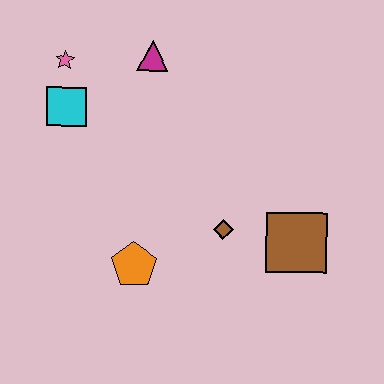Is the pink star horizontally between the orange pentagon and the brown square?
No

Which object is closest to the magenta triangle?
The pink star is closest to the magenta triangle.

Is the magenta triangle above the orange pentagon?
Yes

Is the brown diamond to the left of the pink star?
No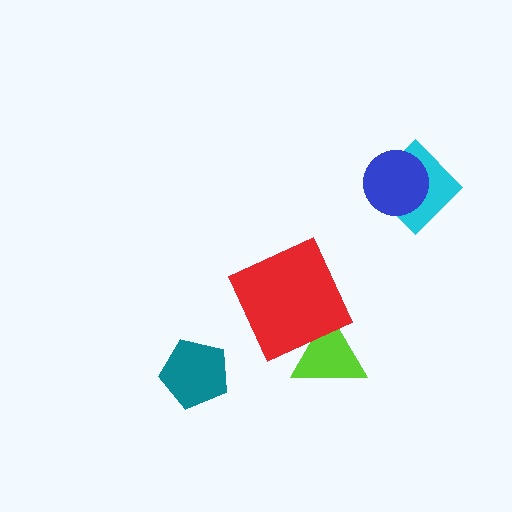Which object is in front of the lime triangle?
The red square is in front of the lime triangle.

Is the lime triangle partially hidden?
Yes, it is partially covered by another shape.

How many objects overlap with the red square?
1 object overlaps with the red square.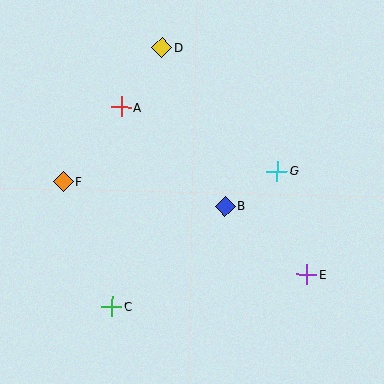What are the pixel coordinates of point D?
Point D is at (162, 47).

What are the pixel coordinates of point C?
Point C is at (112, 306).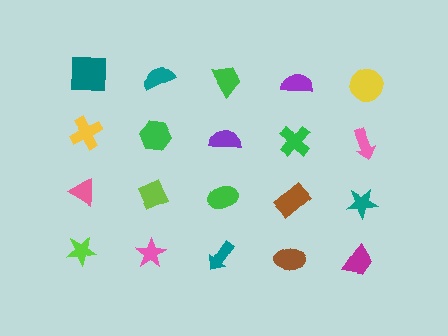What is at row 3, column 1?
A pink triangle.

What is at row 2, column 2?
A green hexagon.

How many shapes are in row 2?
5 shapes.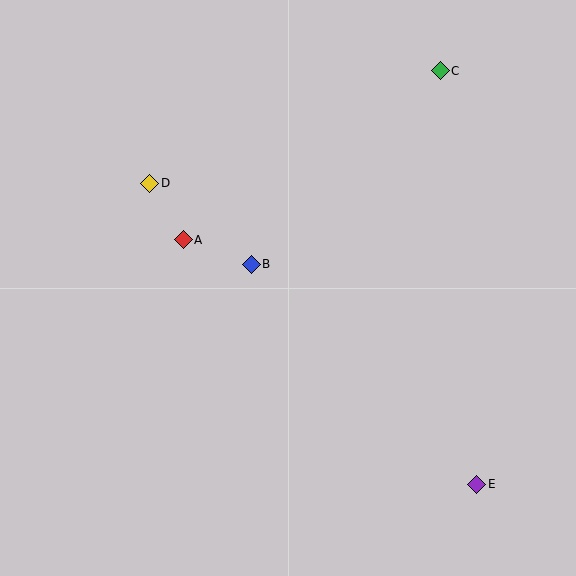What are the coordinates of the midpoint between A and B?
The midpoint between A and B is at (217, 252).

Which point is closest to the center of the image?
Point B at (251, 264) is closest to the center.